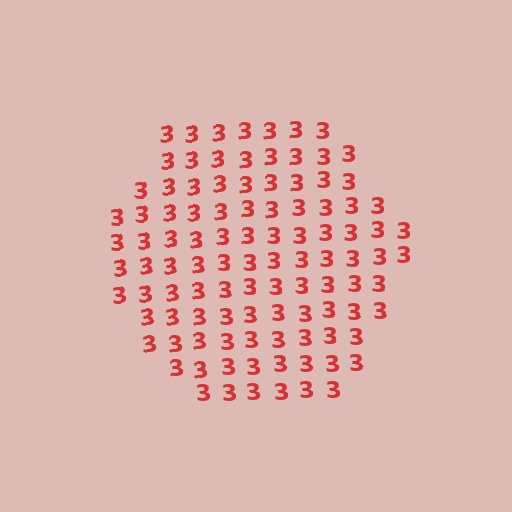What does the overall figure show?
The overall figure shows a hexagon.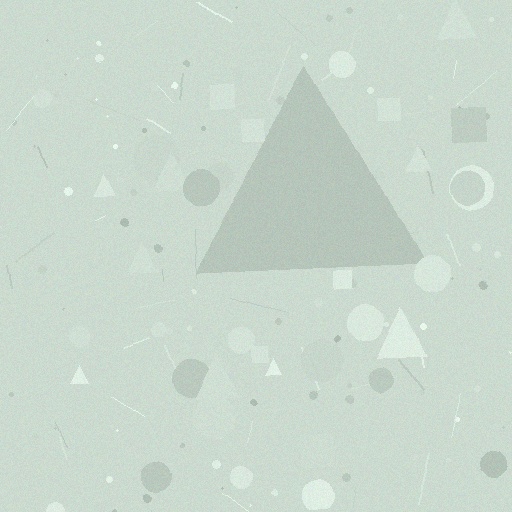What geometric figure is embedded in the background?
A triangle is embedded in the background.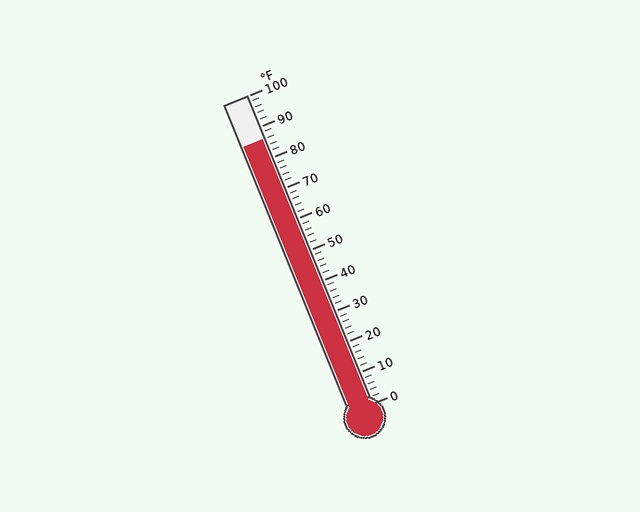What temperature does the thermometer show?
The thermometer shows approximately 86°F.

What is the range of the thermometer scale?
The thermometer scale ranges from 0°F to 100°F.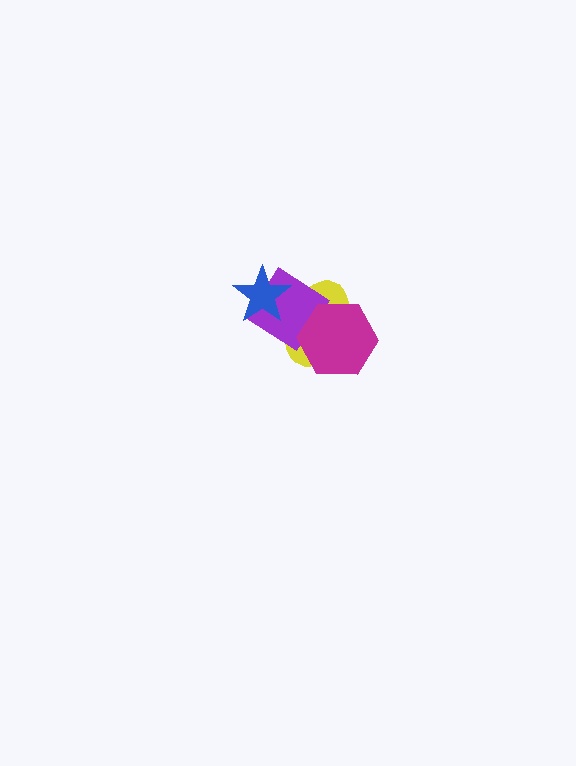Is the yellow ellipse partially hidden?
Yes, it is partially covered by another shape.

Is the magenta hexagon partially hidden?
No, no other shape covers it.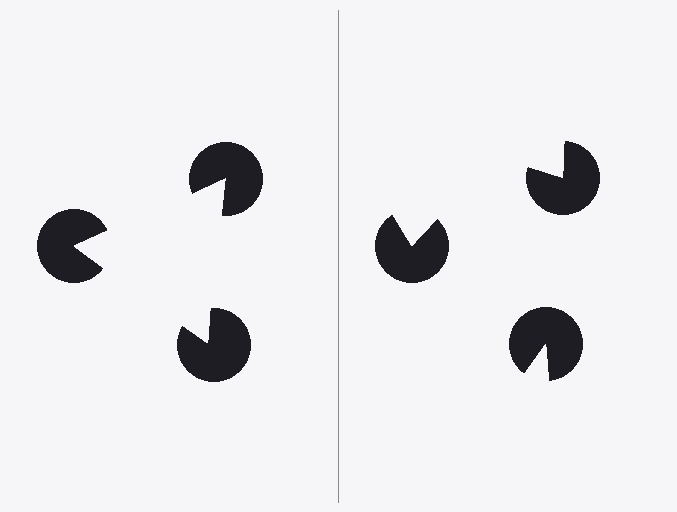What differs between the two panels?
The pac-man discs are positioned identically on both sides; only the wedge orientations differ. On the left they align to a triangle; on the right they are misaligned.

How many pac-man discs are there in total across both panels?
6 — 3 on each side.